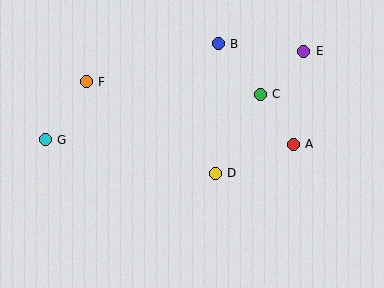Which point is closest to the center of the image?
Point D at (215, 173) is closest to the center.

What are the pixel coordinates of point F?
Point F is at (86, 82).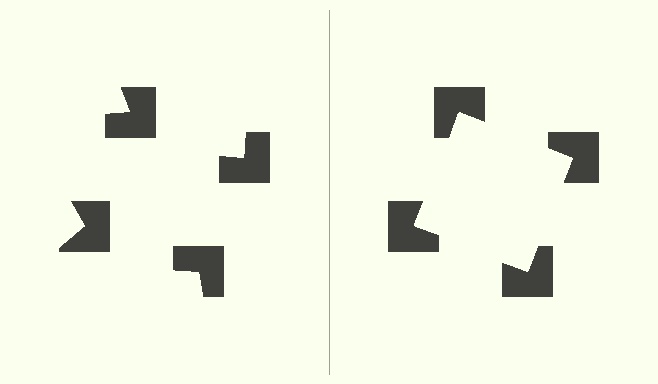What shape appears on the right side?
An illusory square.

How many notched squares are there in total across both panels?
8 — 4 on each side.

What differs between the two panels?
The notched squares are positioned identically on both sides; only the wedge orientations differ. On the right they align to a square; on the left they are misaligned.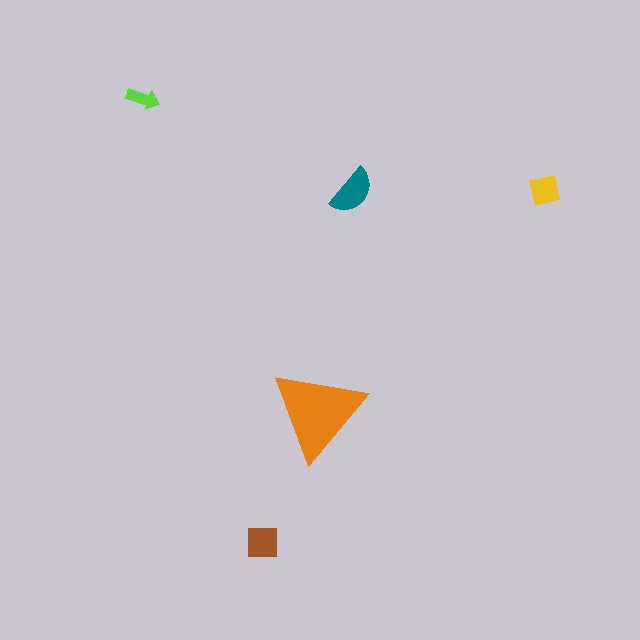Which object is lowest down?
The brown square is bottommost.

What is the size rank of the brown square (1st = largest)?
3rd.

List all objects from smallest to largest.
The lime arrow, the yellow square, the brown square, the teal semicircle, the orange triangle.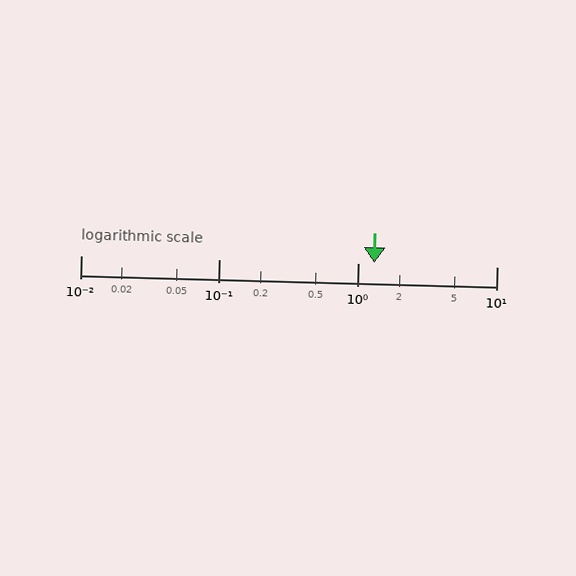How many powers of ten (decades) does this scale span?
The scale spans 3 decades, from 0.01 to 10.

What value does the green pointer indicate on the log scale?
The pointer indicates approximately 1.3.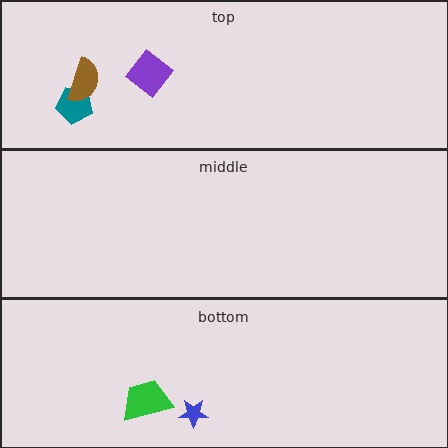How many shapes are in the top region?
3.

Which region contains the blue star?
The bottom region.